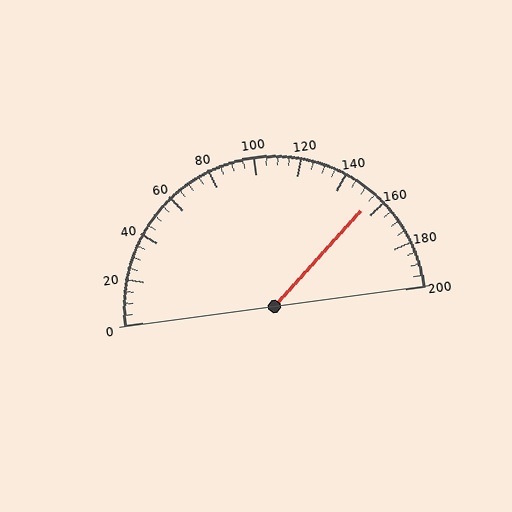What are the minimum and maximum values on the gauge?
The gauge ranges from 0 to 200.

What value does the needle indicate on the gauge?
The needle indicates approximately 155.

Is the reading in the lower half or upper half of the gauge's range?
The reading is in the upper half of the range (0 to 200).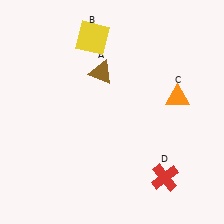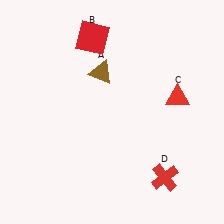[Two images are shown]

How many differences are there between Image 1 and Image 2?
There are 2 differences between the two images.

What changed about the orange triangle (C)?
In Image 1, C is orange. In Image 2, it changed to red.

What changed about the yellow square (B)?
In Image 1, B is yellow. In Image 2, it changed to red.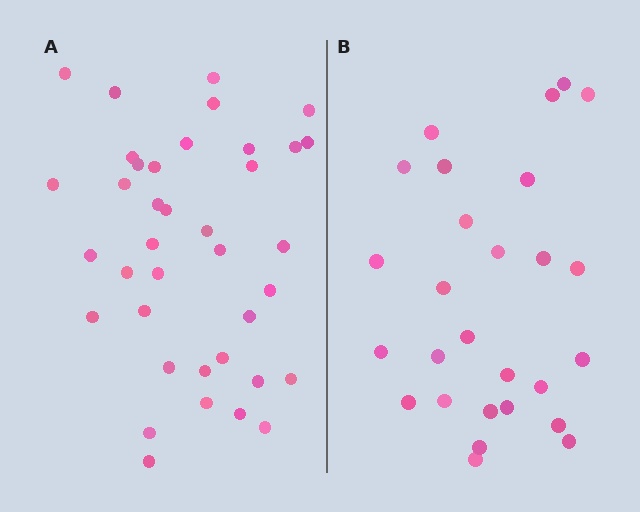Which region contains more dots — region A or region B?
Region A (the left region) has more dots.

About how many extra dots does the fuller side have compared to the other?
Region A has roughly 12 or so more dots than region B.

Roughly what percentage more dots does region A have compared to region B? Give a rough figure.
About 40% more.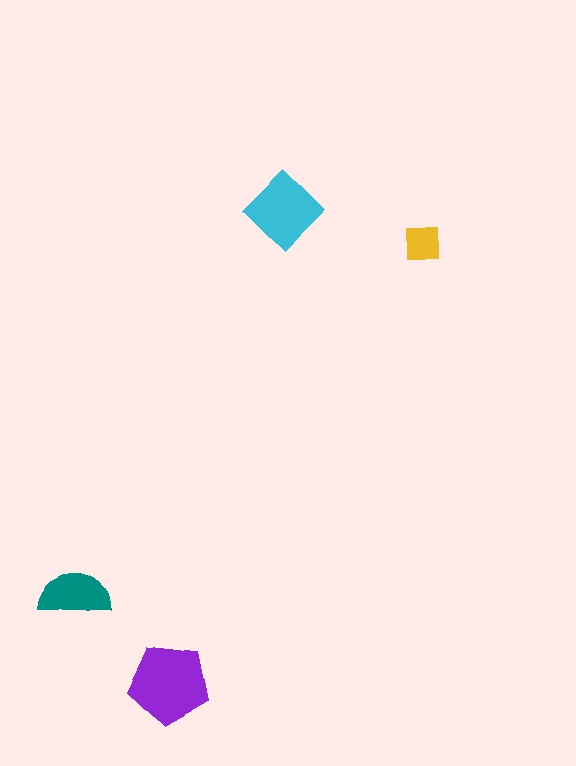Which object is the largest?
The purple pentagon.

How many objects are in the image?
There are 4 objects in the image.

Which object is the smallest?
The yellow square.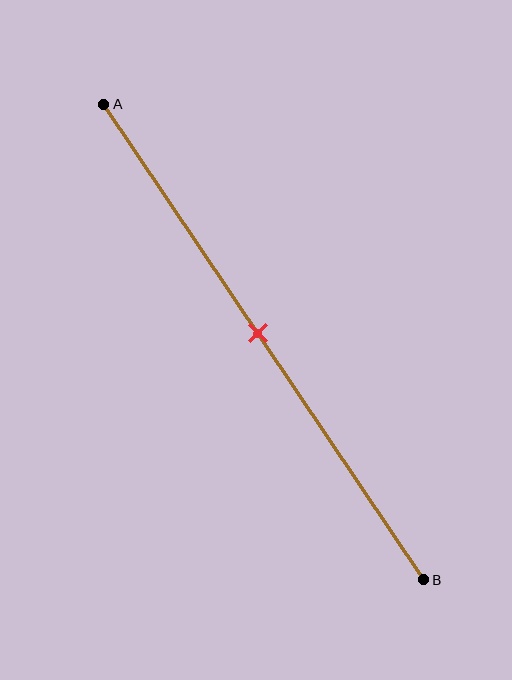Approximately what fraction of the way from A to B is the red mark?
The red mark is approximately 50% of the way from A to B.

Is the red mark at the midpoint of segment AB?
Yes, the mark is approximately at the midpoint.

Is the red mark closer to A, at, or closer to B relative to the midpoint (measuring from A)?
The red mark is approximately at the midpoint of segment AB.